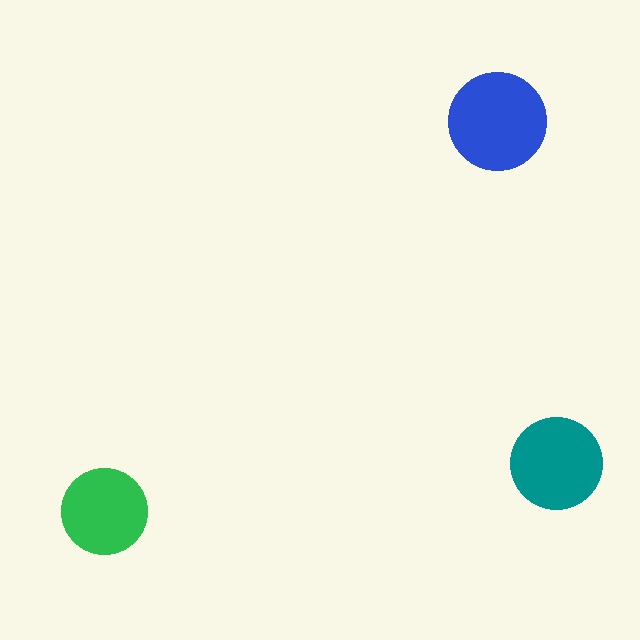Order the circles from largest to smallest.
the blue one, the teal one, the green one.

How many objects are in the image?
There are 3 objects in the image.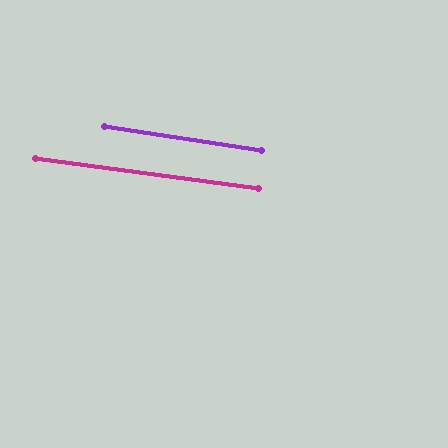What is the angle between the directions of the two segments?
Approximately 1 degree.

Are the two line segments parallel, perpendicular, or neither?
Parallel — their directions differ by only 1.0°.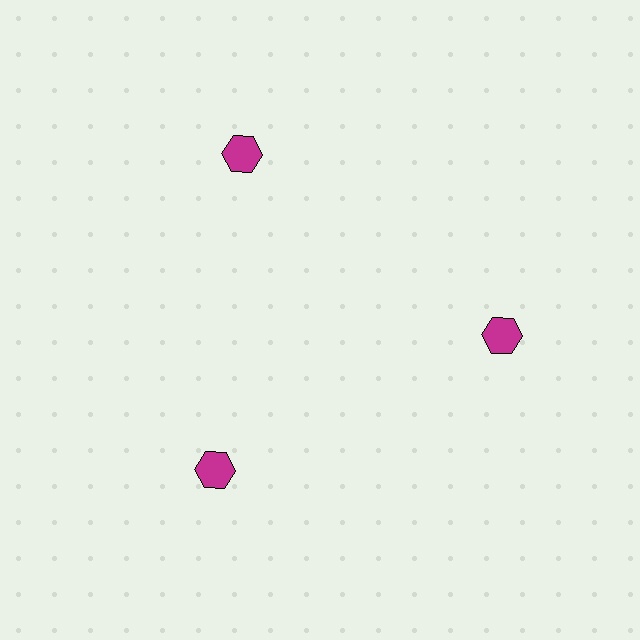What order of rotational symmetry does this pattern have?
This pattern has 3-fold rotational symmetry.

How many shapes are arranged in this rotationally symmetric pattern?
There are 3 shapes, arranged in 3 groups of 1.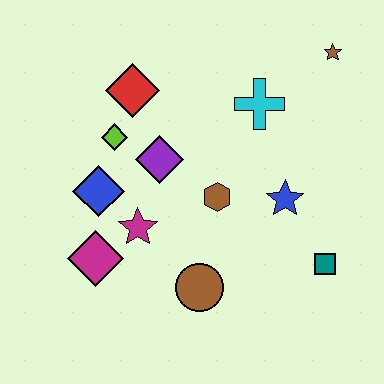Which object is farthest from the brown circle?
The brown star is farthest from the brown circle.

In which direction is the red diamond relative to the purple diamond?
The red diamond is above the purple diamond.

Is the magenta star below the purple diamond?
Yes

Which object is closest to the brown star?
The cyan cross is closest to the brown star.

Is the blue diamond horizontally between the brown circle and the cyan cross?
No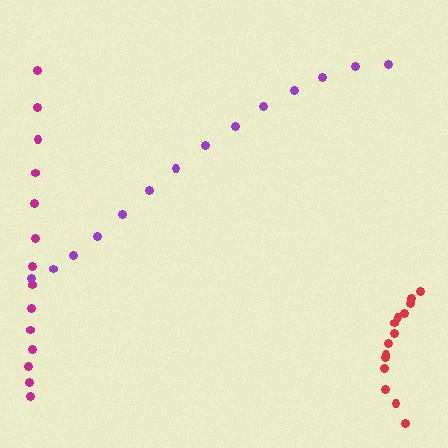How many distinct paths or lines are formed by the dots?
There are 3 distinct paths.